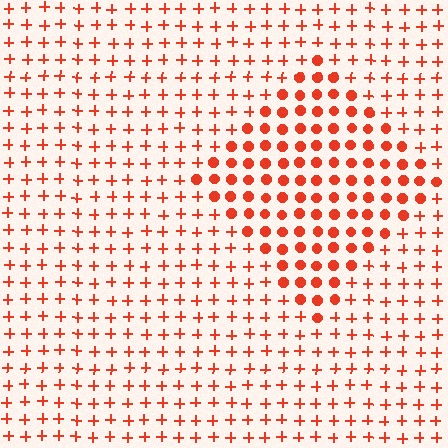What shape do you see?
I see a diamond.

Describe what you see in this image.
The image is filled with small red elements arranged in a uniform grid. A diamond-shaped region contains circles, while the surrounding area contains plus signs. The boundary is defined purely by the change in element shape.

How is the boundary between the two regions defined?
The boundary is defined by a change in element shape: circles inside vs. plus signs outside. All elements share the same color and spacing.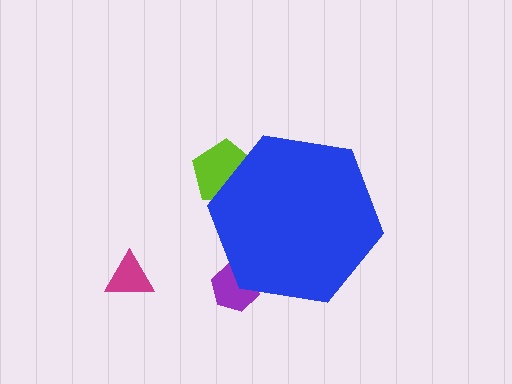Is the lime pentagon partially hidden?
Yes, the lime pentagon is partially hidden behind the blue hexagon.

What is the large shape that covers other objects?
A blue hexagon.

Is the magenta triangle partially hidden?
No, the magenta triangle is fully visible.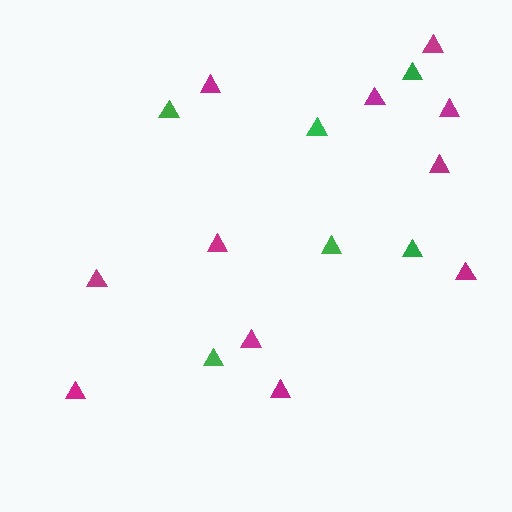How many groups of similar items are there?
There are 2 groups: one group of green triangles (6) and one group of magenta triangles (11).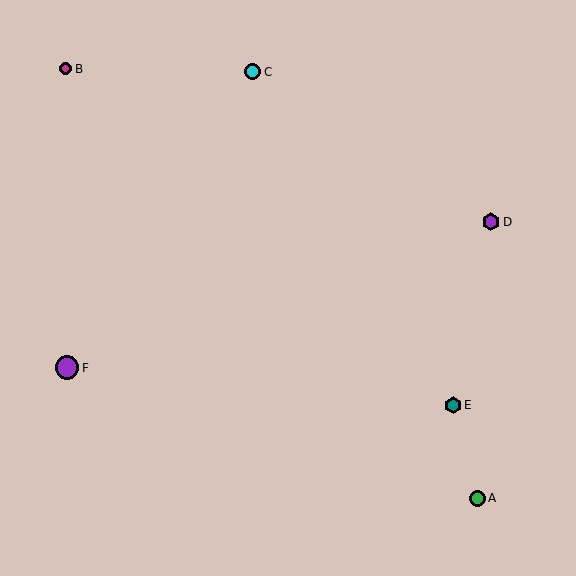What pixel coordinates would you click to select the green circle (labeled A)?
Click at (478, 498) to select the green circle A.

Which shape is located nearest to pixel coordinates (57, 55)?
The magenta circle (labeled B) at (66, 69) is nearest to that location.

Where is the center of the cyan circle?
The center of the cyan circle is at (253, 72).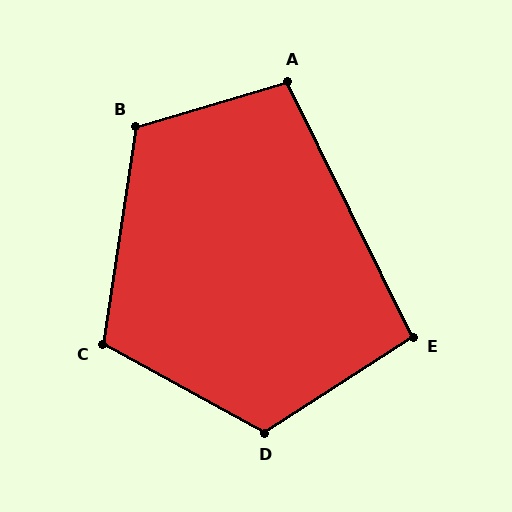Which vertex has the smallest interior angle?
E, at approximately 96 degrees.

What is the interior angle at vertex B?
Approximately 115 degrees (obtuse).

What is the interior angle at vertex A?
Approximately 100 degrees (obtuse).